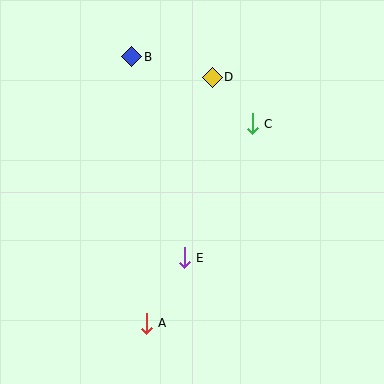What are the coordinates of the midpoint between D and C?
The midpoint between D and C is at (232, 100).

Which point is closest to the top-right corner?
Point C is closest to the top-right corner.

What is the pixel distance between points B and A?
The distance between B and A is 267 pixels.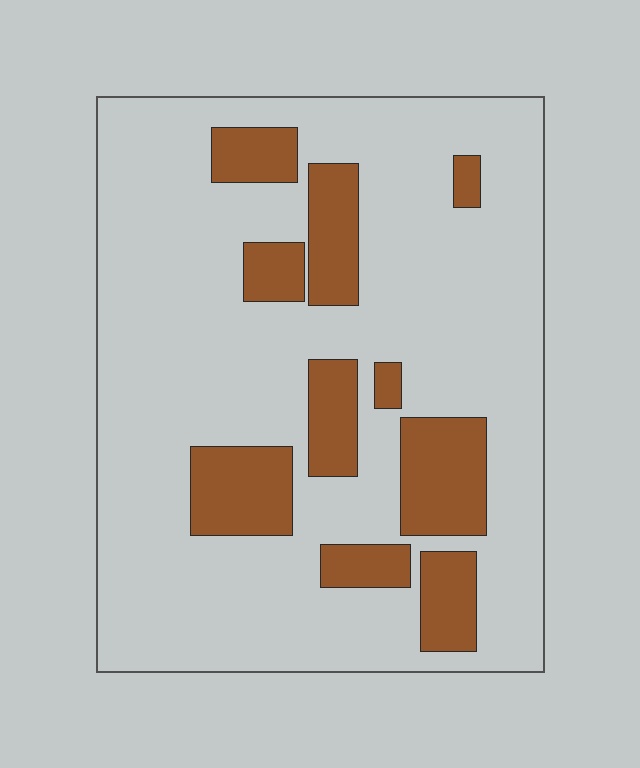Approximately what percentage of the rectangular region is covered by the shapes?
Approximately 20%.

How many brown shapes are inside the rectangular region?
10.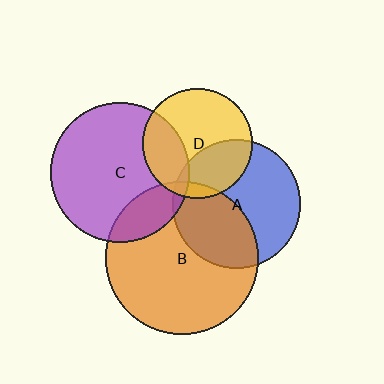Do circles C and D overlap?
Yes.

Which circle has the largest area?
Circle B (orange).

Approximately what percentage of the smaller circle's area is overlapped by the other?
Approximately 30%.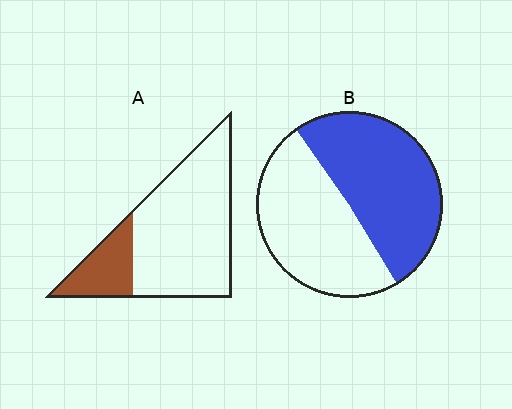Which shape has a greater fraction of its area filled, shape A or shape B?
Shape B.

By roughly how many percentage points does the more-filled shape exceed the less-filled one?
By roughly 30 percentage points (B over A).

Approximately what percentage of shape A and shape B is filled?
A is approximately 20% and B is approximately 50%.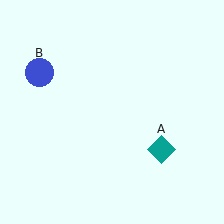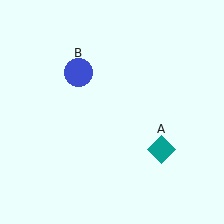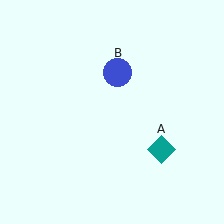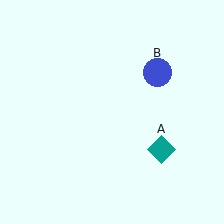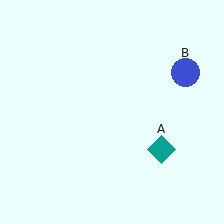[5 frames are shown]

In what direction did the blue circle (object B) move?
The blue circle (object B) moved right.